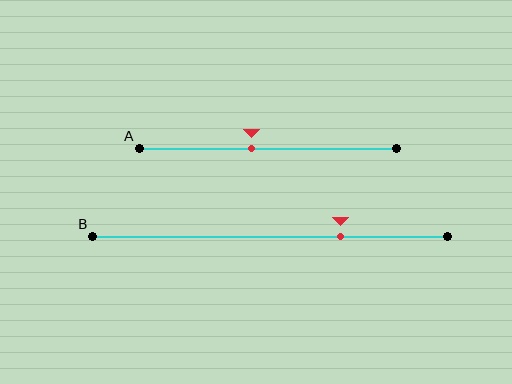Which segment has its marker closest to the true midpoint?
Segment A has its marker closest to the true midpoint.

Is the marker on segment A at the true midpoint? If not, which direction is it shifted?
No, the marker on segment A is shifted to the left by about 6% of the segment length.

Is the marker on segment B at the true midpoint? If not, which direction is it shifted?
No, the marker on segment B is shifted to the right by about 20% of the segment length.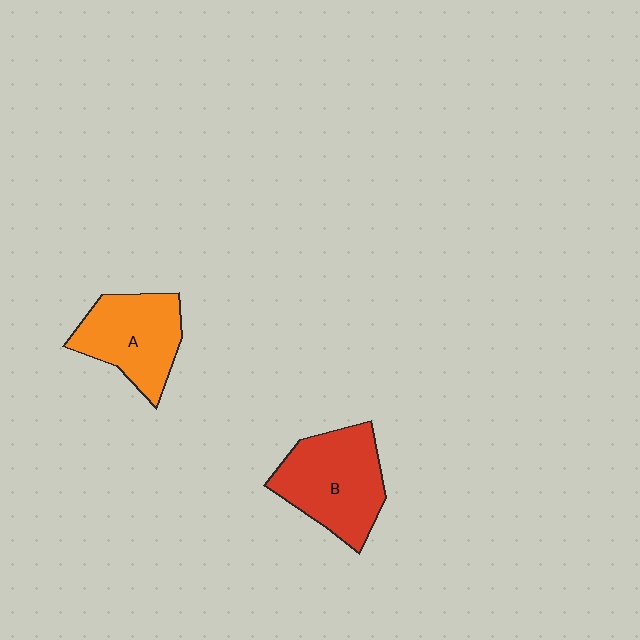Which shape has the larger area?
Shape B (red).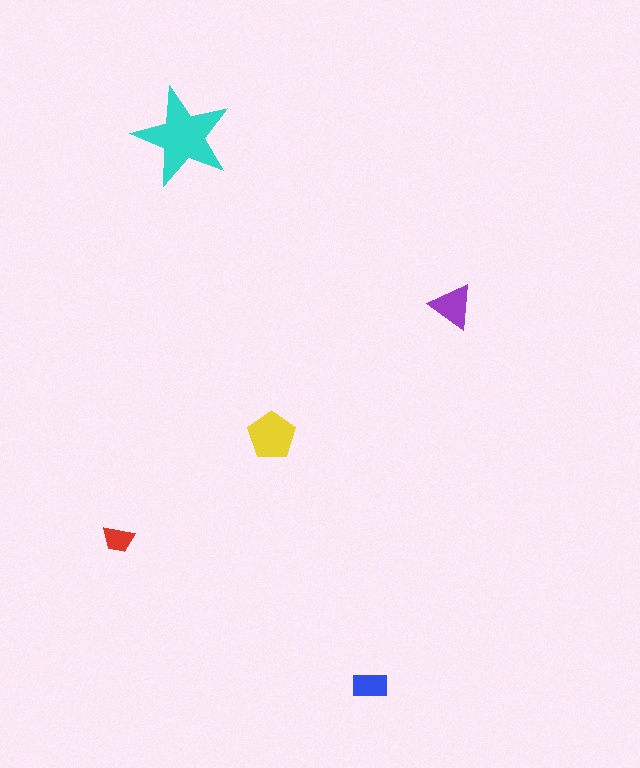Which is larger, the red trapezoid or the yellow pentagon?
The yellow pentagon.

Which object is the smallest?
The red trapezoid.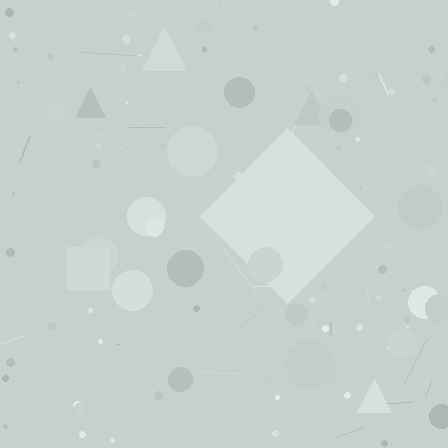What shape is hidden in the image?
A diamond is hidden in the image.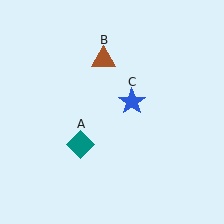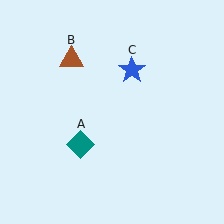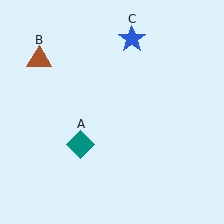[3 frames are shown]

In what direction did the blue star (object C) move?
The blue star (object C) moved up.